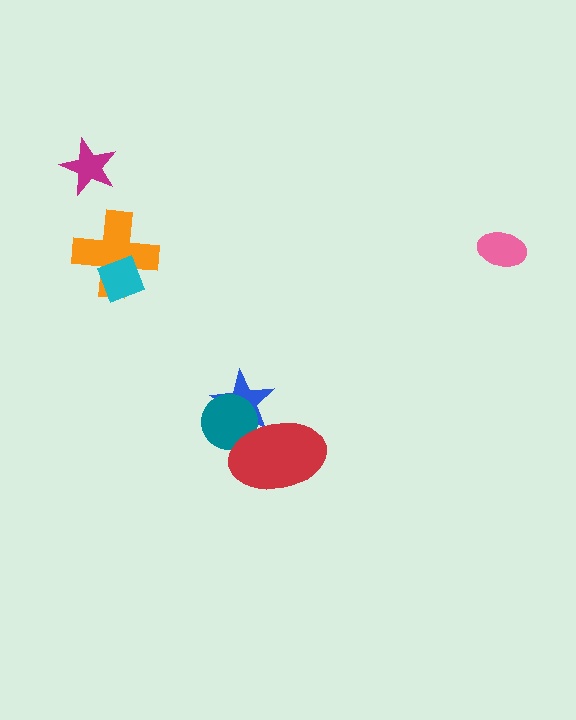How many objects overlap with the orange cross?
1 object overlaps with the orange cross.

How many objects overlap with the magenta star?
0 objects overlap with the magenta star.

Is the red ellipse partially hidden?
No, no other shape covers it.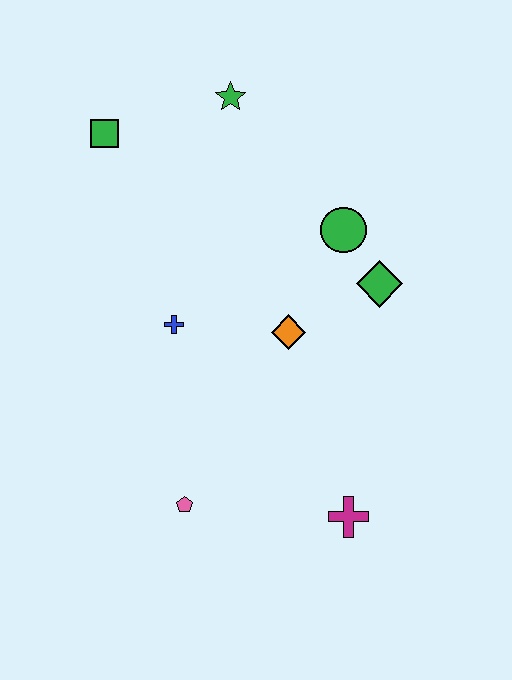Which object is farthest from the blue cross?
The magenta cross is farthest from the blue cross.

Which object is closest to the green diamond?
The green circle is closest to the green diamond.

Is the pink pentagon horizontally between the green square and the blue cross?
No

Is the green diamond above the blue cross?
Yes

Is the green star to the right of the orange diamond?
No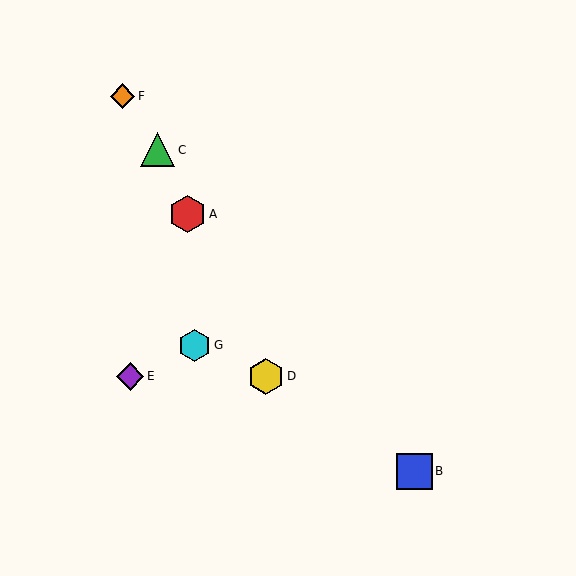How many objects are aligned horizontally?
2 objects (D, E) are aligned horizontally.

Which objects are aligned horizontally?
Objects D, E are aligned horizontally.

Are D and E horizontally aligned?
Yes, both are at y≈376.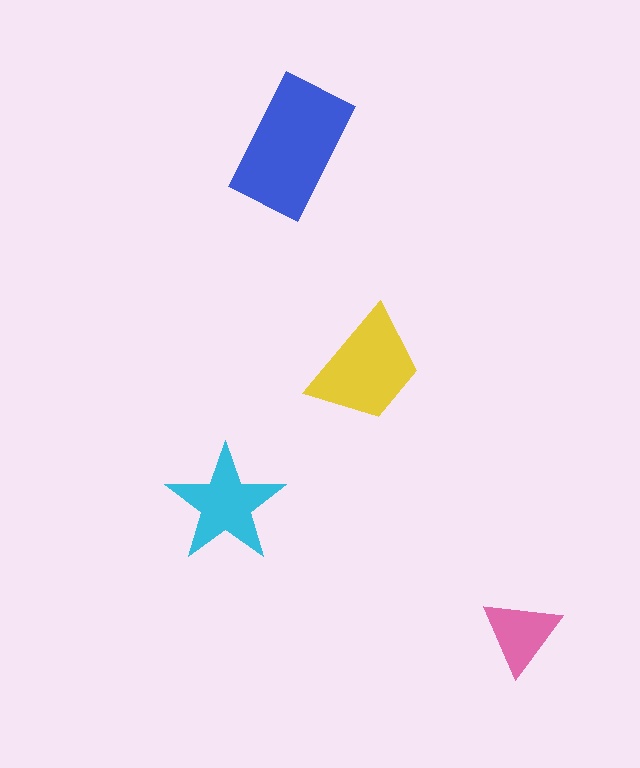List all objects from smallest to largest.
The pink triangle, the cyan star, the yellow trapezoid, the blue rectangle.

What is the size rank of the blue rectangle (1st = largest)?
1st.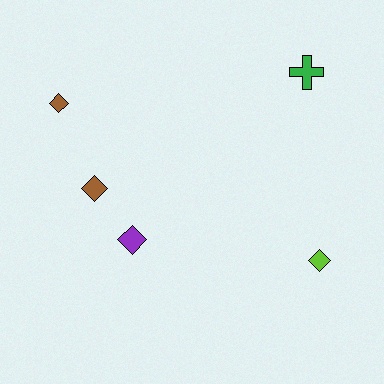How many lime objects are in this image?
There is 1 lime object.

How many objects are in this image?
There are 5 objects.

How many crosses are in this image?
There is 1 cross.